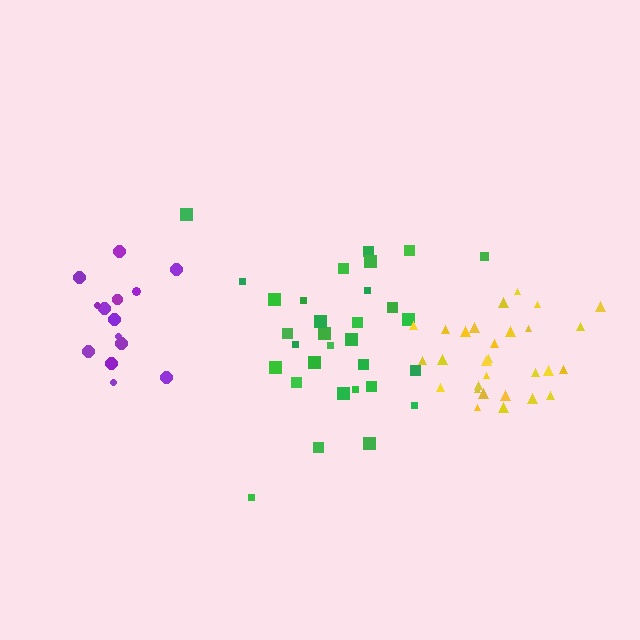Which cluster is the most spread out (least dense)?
Purple.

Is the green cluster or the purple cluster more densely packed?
Green.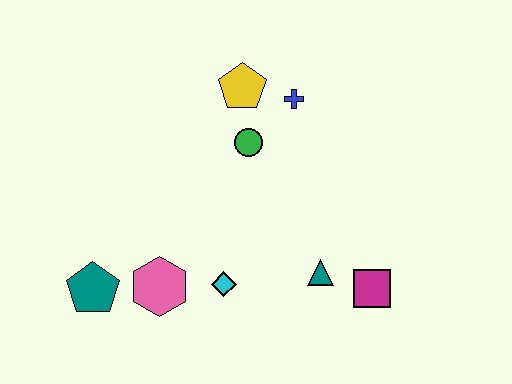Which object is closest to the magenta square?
The teal triangle is closest to the magenta square.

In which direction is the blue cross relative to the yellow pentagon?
The blue cross is to the right of the yellow pentagon.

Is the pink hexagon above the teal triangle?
No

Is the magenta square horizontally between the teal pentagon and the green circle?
No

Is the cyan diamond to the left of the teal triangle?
Yes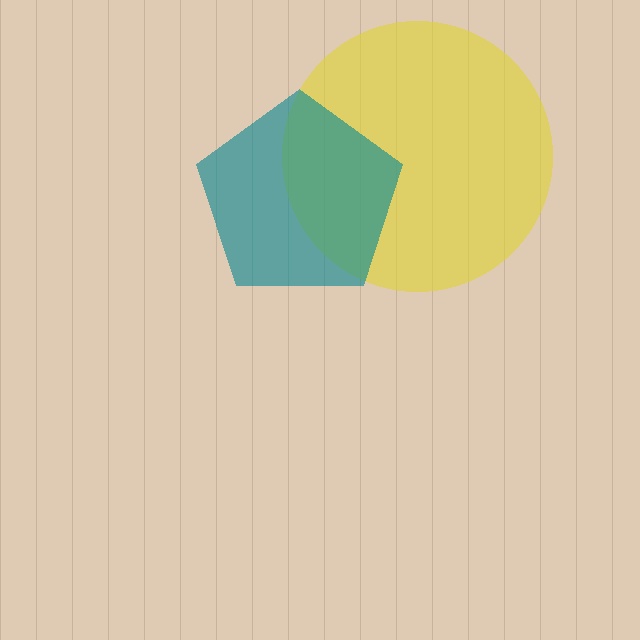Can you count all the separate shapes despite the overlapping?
Yes, there are 2 separate shapes.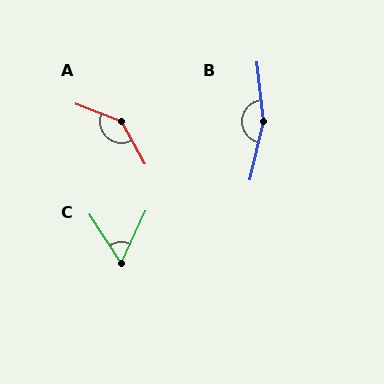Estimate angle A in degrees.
Approximately 140 degrees.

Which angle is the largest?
B, at approximately 161 degrees.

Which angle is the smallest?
C, at approximately 58 degrees.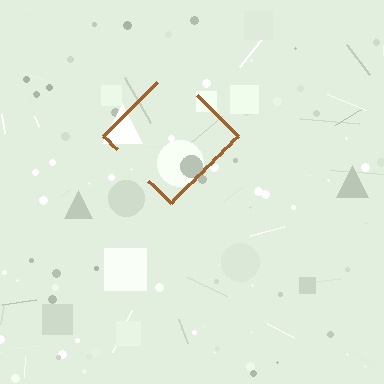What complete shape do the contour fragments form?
The contour fragments form a diamond.